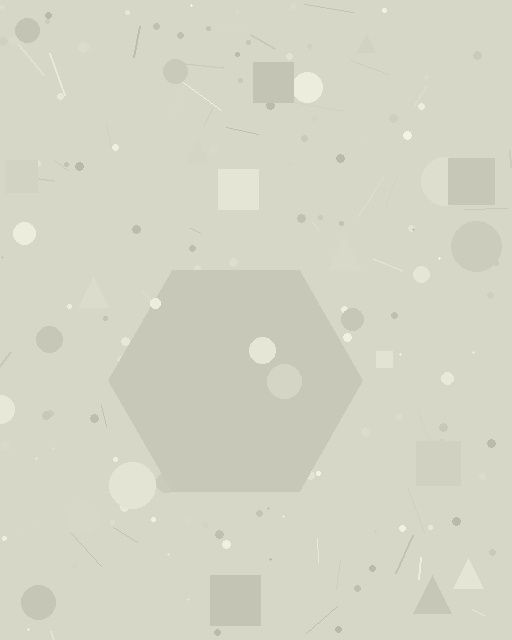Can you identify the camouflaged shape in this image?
The camouflaged shape is a hexagon.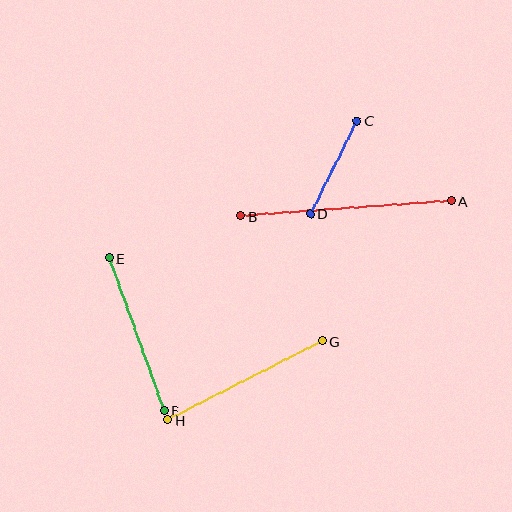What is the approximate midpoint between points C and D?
The midpoint is at approximately (334, 167) pixels.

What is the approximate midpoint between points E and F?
The midpoint is at approximately (136, 334) pixels.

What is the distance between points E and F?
The distance is approximately 163 pixels.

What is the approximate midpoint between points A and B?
The midpoint is at approximately (346, 209) pixels.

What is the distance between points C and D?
The distance is approximately 104 pixels.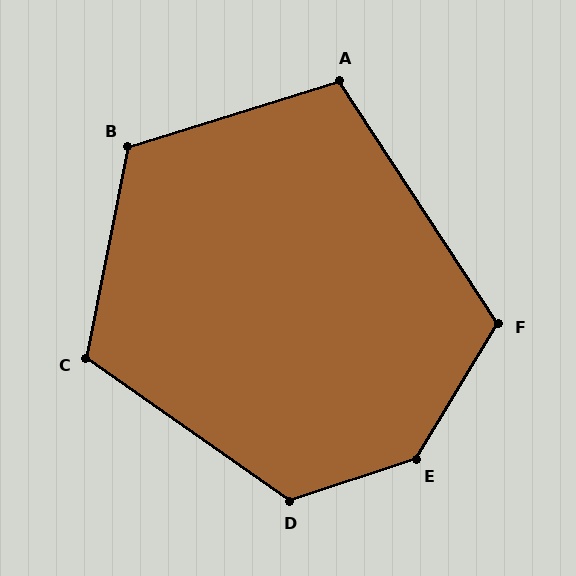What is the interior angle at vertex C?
Approximately 114 degrees (obtuse).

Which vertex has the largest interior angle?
E, at approximately 140 degrees.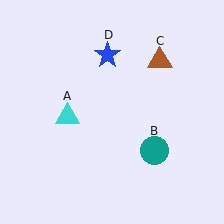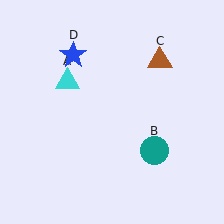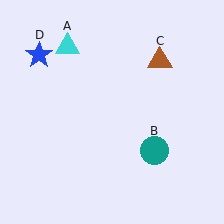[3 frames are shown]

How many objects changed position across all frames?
2 objects changed position: cyan triangle (object A), blue star (object D).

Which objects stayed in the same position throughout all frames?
Teal circle (object B) and brown triangle (object C) remained stationary.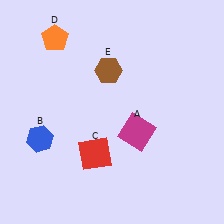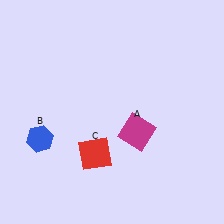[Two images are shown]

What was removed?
The orange pentagon (D), the brown hexagon (E) were removed in Image 2.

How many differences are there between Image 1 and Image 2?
There are 2 differences between the two images.